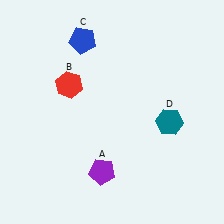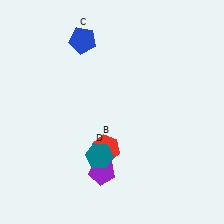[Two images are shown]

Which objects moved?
The objects that moved are: the red hexagon (B), the teal hexagon (D).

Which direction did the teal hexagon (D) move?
The teal hexagon (D) moved left.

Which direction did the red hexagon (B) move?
The red hexagon (B) moved down.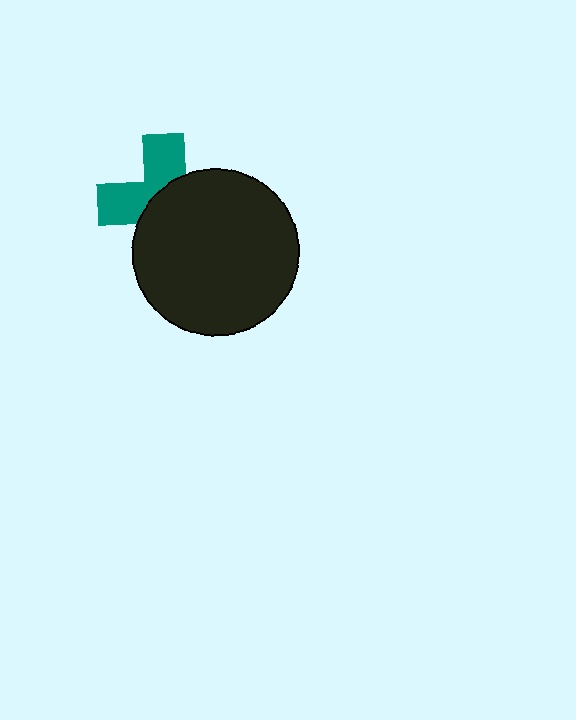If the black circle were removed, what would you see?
You would see the complete teal cross.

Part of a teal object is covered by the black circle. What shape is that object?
It is a cross.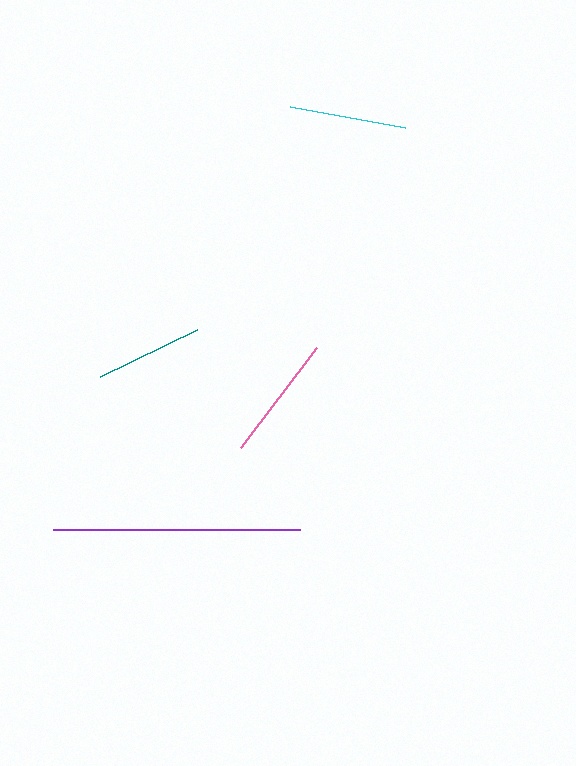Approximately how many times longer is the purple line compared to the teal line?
The purple line is approximately 2.3 times the length of the teal line.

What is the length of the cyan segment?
The cyan segment is approximately 117 pixels long.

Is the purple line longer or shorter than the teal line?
The purple line is longer than the teal line.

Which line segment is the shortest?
The teal line is the shortest at approximately 107 pixels.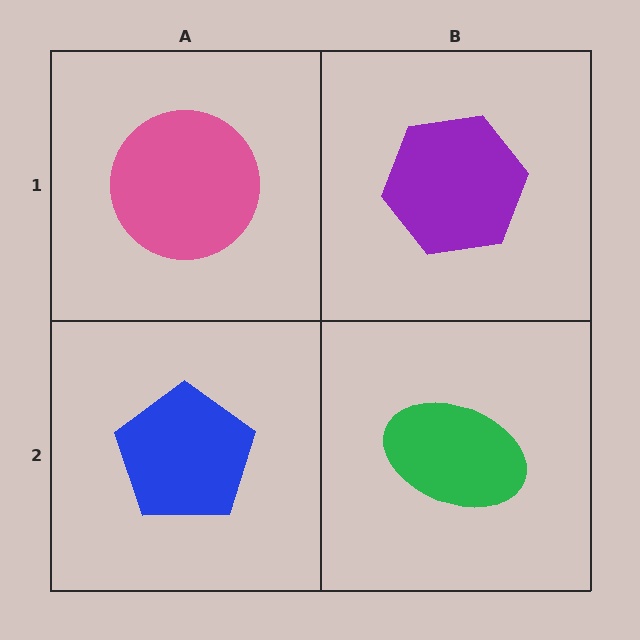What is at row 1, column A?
A pink circle.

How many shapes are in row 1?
2 shapes.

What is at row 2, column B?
A green ellipse.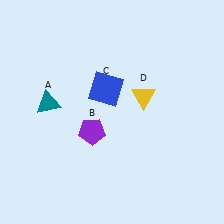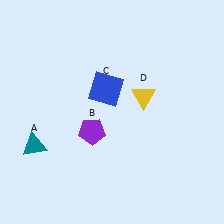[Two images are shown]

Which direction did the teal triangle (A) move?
The teal triangle (A) moved down.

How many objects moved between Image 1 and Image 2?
1 object moved between the two images.